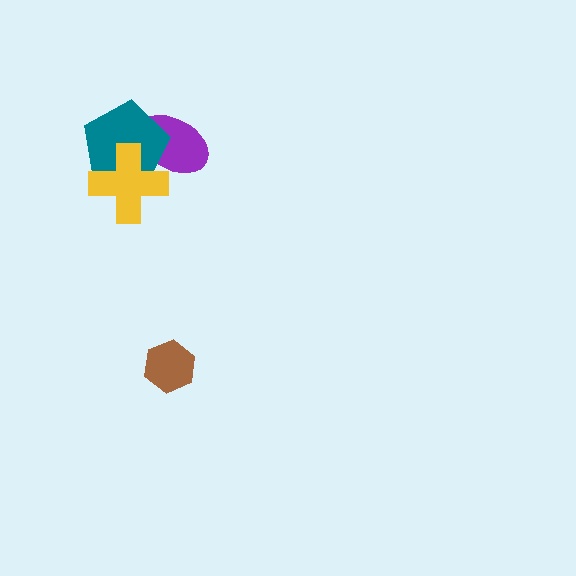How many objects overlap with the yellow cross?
2 objects overlap with the yellow cross.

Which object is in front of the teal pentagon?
The yellow cross is in front of the teal pentagon.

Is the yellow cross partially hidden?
No, no other shape covers it.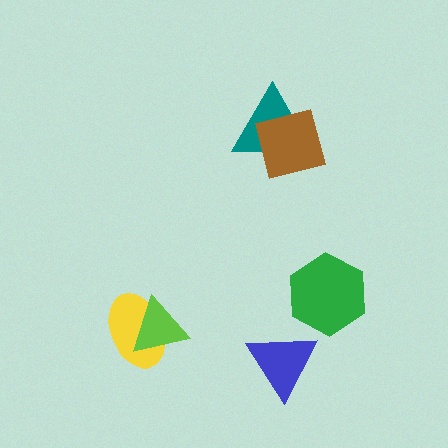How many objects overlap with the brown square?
1 object overlaps with the brown square.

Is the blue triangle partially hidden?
No, no other shape covers it.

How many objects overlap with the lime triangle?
1 object overlaps with the lime triangle.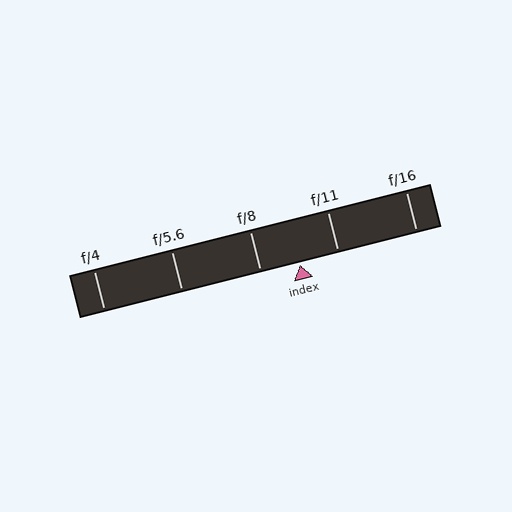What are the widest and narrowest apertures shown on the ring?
The widest aperture shown is f/4 and the narrowest is f/16.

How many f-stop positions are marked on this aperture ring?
There are 5 f-stop positions marked.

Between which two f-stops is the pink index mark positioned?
The index mark is between f/8 and f/11.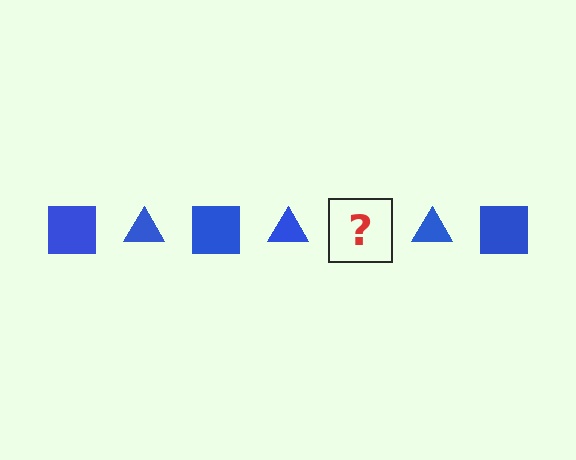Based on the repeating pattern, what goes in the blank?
The blank should be a blue square.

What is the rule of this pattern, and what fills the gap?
The rule is that the pattern cycles through square, triangle shapes in blue. The gap should be filled with a blue square.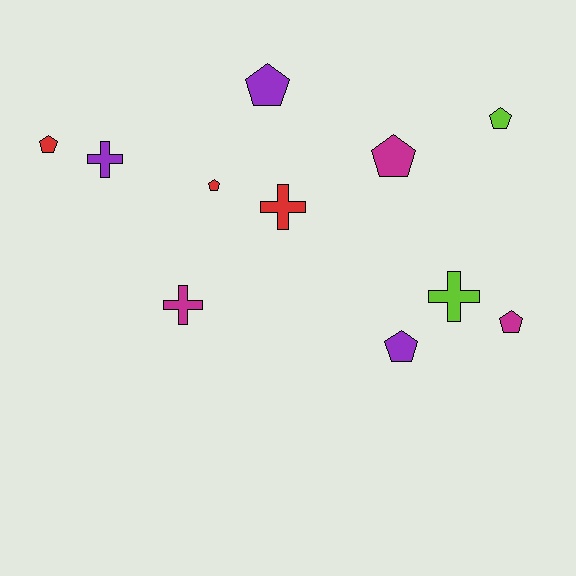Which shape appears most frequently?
Pentagon, with 7 objects.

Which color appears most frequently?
Purple, with 3 objects.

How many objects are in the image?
There are 11 objects.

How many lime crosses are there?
There is 1 lime cross.